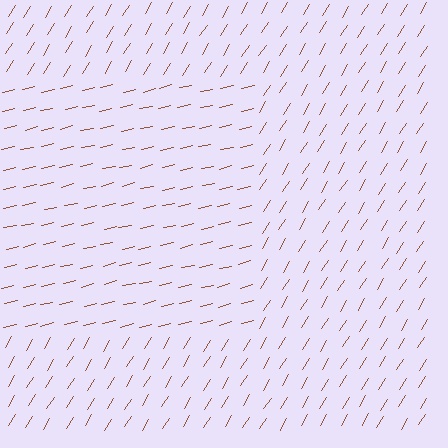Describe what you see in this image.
The image is filled with small brown line segments. A rectangle region in the image has lines oriented differently from the surrounding lines, creating a visible texture boundary.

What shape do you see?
I see a rectangle.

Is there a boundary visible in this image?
Yes, there is a texture boundary formed by a change in line orientation.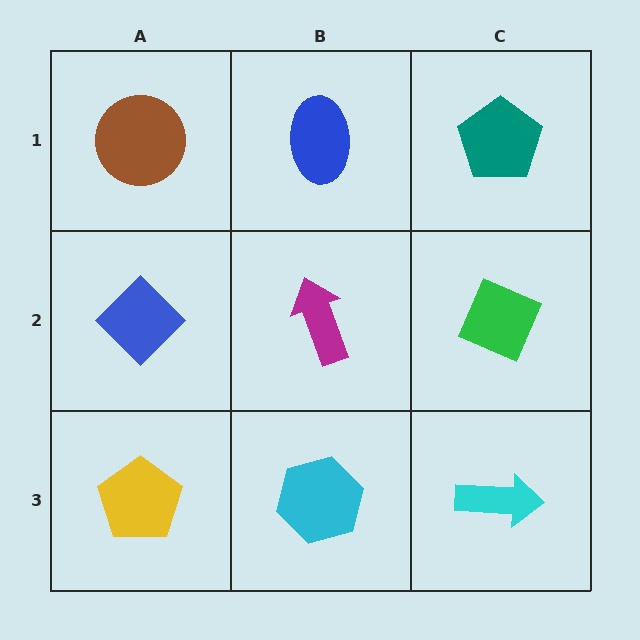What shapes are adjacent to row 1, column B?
A magenta arrow (row 2, column B), a brown circle (row 1, column A), a teal pentagon (row 1, column C).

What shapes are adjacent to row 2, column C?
A teal pentagon (row 1, column C), a cyan arrow (row 3, column C), a magenta arrow (row 2, column B).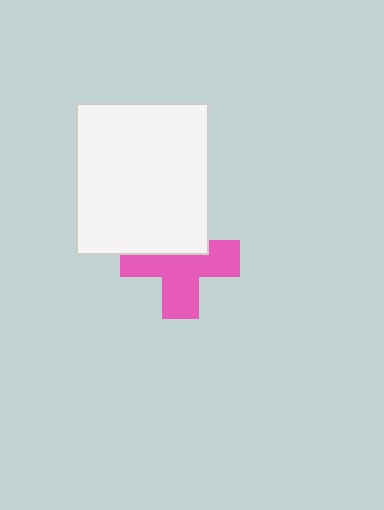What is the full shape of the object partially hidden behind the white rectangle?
The partially hidden object is a pink cross.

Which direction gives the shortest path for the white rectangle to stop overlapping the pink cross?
Moving up gives the shortest separation.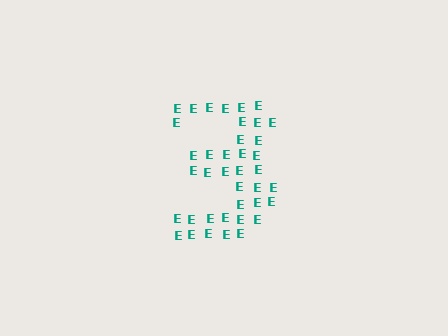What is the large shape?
The large shape is the digit 3.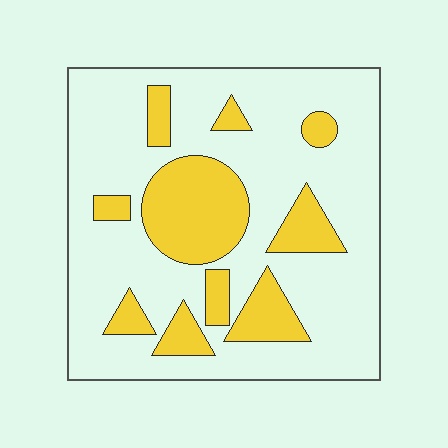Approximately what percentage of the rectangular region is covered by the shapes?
Approximately 25%.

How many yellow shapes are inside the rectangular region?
10.